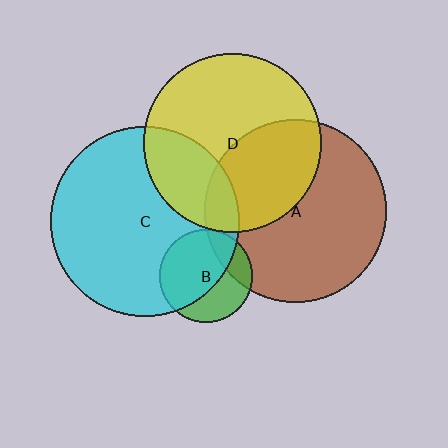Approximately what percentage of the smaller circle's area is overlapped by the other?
Approximately 40%.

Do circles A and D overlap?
Yes.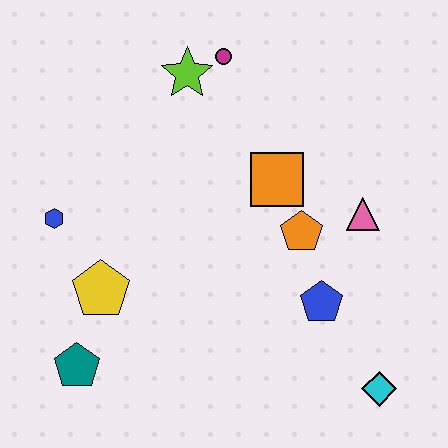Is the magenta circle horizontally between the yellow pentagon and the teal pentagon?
No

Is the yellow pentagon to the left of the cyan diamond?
Yes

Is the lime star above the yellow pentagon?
Yes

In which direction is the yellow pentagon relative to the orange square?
The yellow pentagon is to the left of the orange square.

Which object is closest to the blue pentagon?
The orange pentagon is closest to the blue pentagon.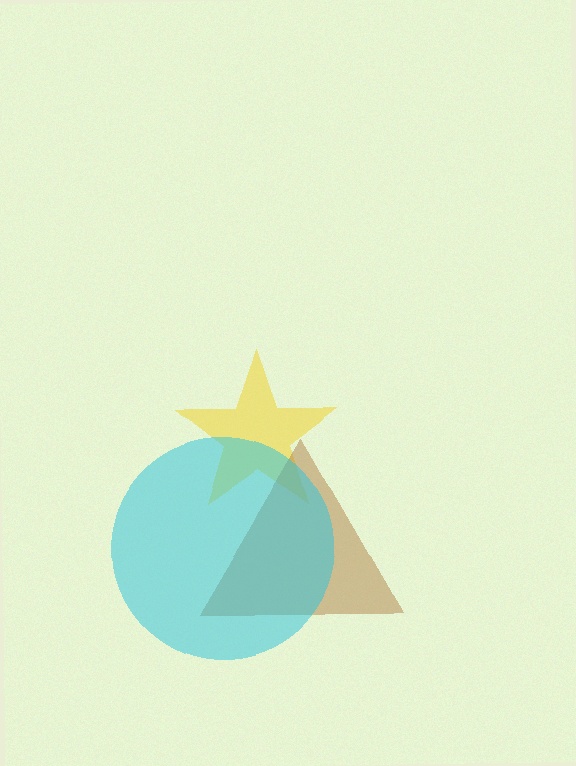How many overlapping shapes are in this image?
There are 3 overlapping shapes in the image.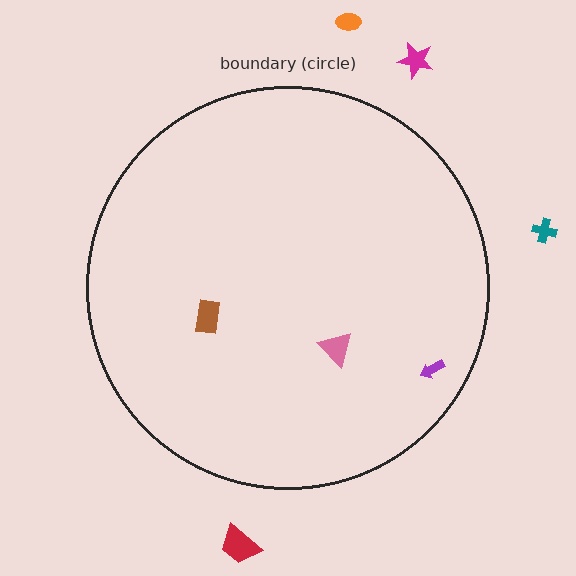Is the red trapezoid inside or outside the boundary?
Outside.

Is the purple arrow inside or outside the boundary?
Inside.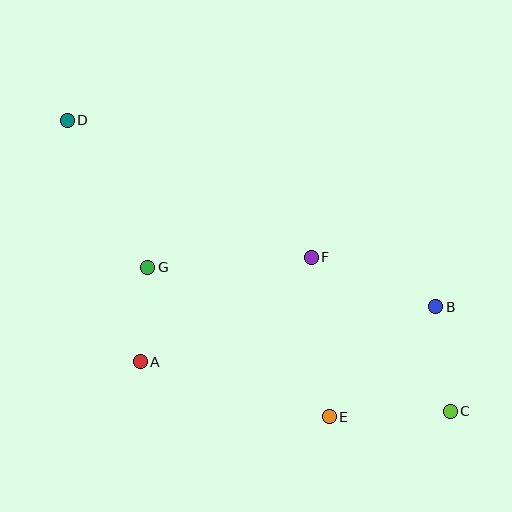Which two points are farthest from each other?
Points C and D are farthest from each other.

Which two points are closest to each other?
Points A and G are closest to each other.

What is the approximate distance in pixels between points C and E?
The distance between C and E is approximately 121 pixels.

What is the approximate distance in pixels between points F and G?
The distance between F and G is approximately 163 pixels.